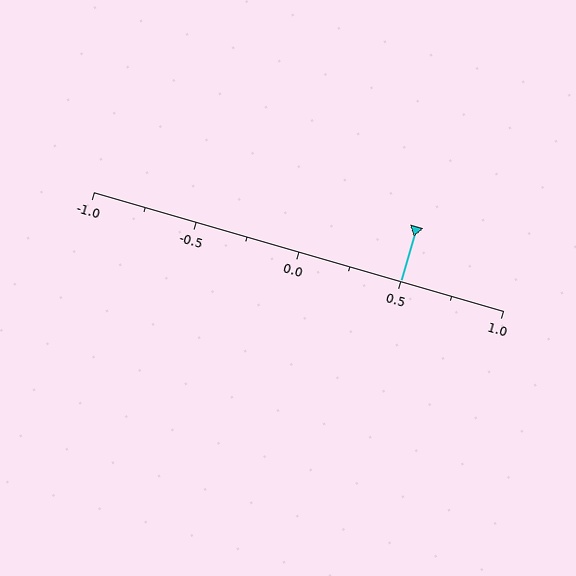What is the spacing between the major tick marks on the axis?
The major ticks are spaced 0.5 apart.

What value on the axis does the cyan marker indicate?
The marker indicates approximately 0.5.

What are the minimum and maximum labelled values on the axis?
The axis runs from -1.0 to 1.0.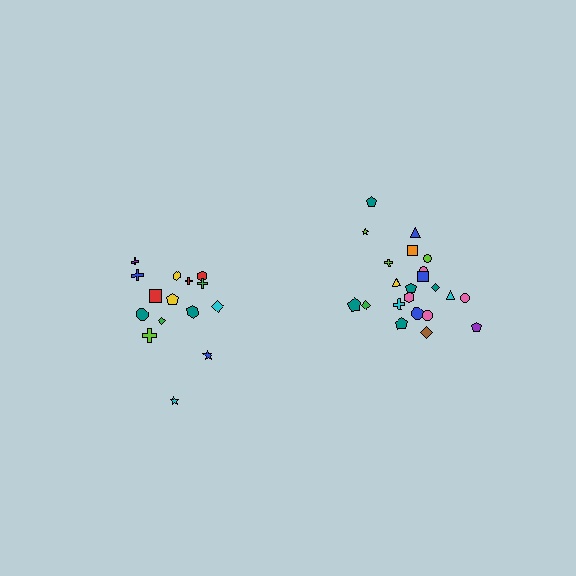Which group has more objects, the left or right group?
The right group.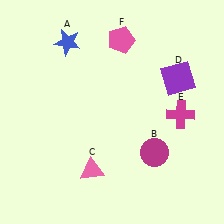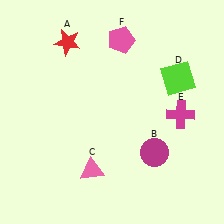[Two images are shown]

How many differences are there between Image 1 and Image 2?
There are 2 differences between the two images.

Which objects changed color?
A changed from blue to red. D changed from purple to lime.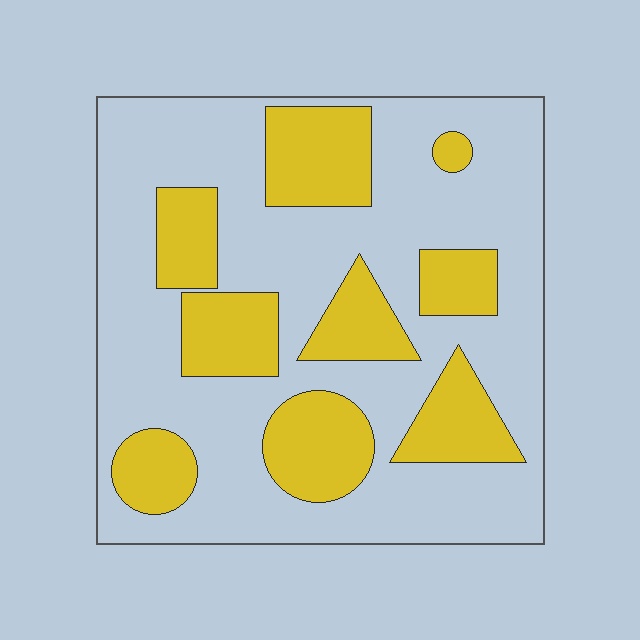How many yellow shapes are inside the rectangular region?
9.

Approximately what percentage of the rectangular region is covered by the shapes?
Approximately 30%.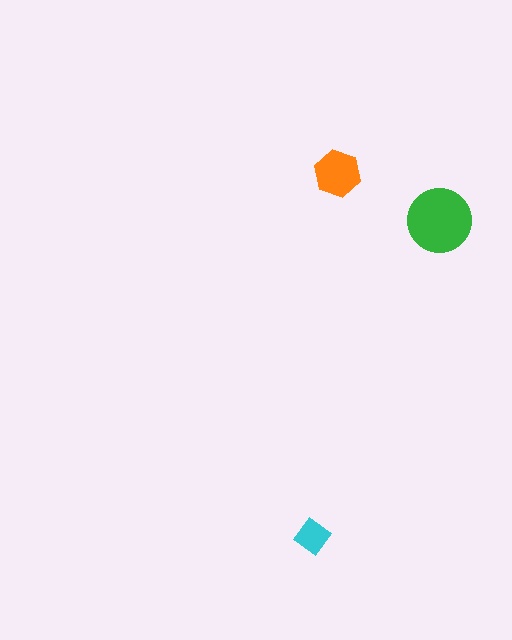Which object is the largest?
The green circle.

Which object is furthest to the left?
The cyan diamond is leftmost.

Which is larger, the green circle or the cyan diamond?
The green circle.